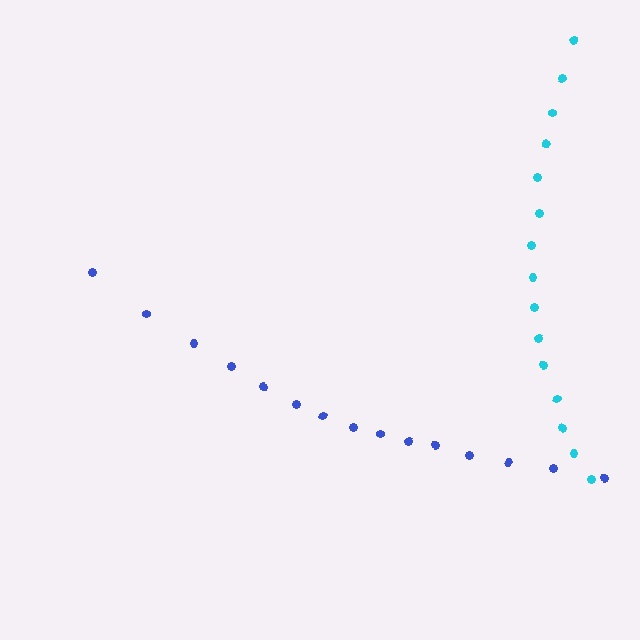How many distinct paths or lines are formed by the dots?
There are 2 distinct paths.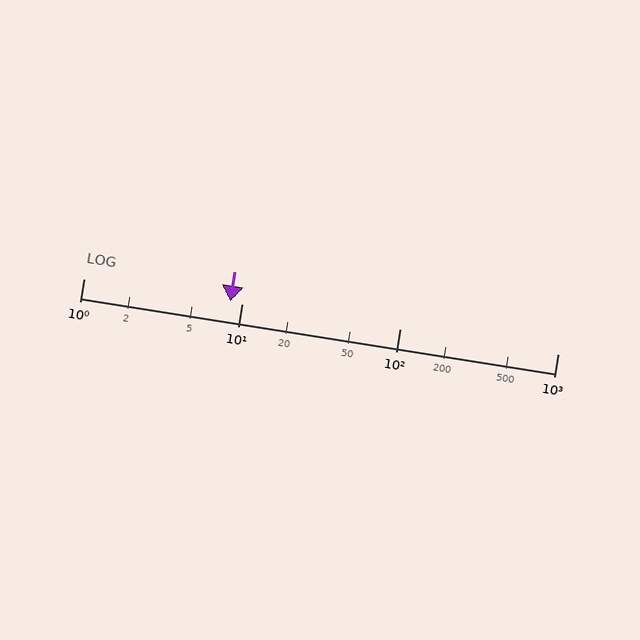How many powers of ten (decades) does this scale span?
The scale spans 3 decades, from 1 to 1000.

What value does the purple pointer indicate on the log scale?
The pointer indicates approximately 8.5.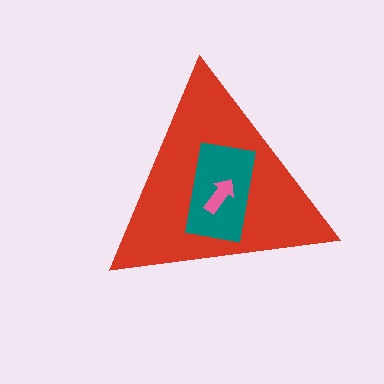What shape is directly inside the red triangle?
The teal rectangle.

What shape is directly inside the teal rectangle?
The pink arrow.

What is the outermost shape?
The red triangle.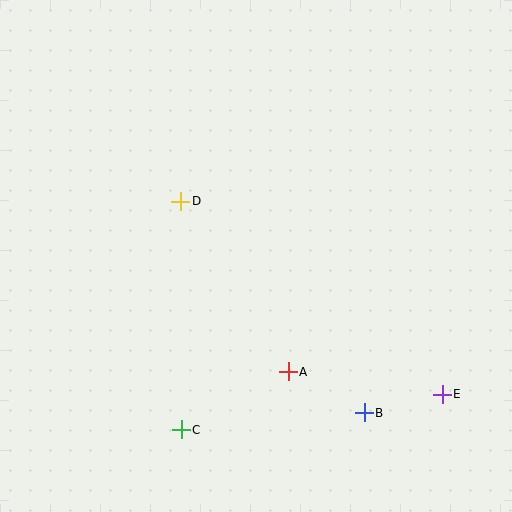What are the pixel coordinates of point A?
Point A is at (288, 372).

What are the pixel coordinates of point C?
Point C is at (181, 430).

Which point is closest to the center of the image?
Point D at (181, 201) is closest to the center.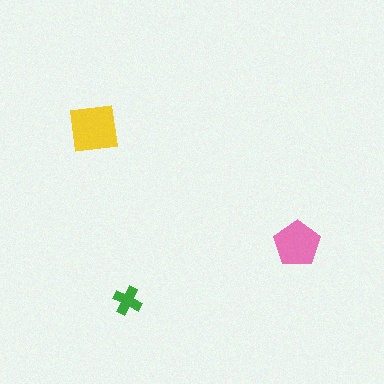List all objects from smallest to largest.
The green cross, the pink pentagon, the yellow square.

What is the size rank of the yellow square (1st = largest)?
1st.